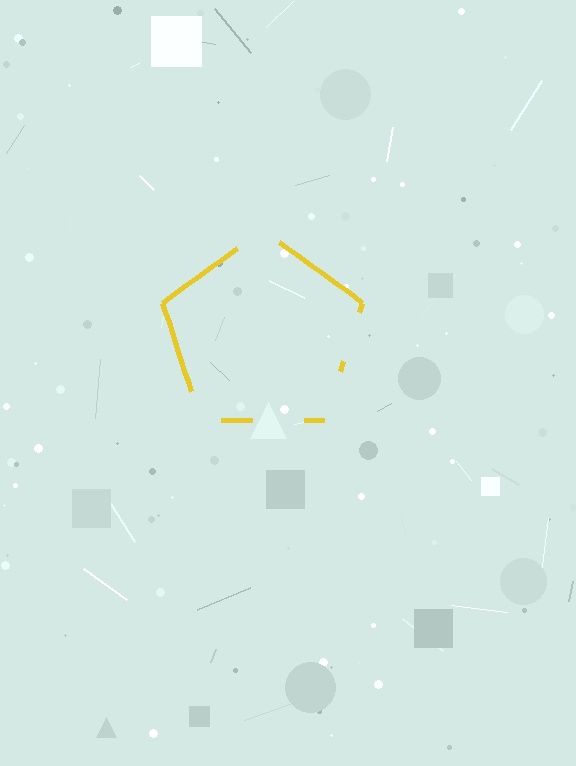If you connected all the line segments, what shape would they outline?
They would outline a pentagon.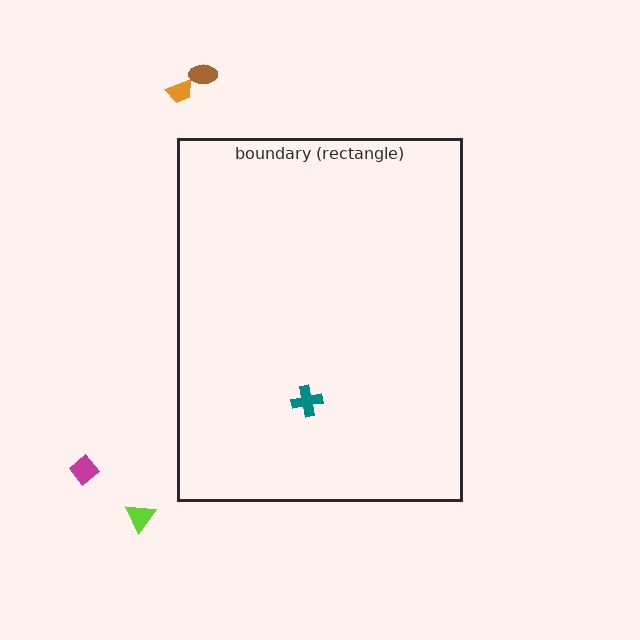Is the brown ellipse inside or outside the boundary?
Outside.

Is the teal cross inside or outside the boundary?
Inside.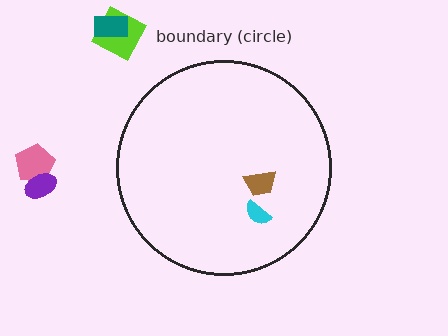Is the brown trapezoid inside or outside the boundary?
Inside.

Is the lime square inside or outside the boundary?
Outside.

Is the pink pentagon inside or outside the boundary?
Outside.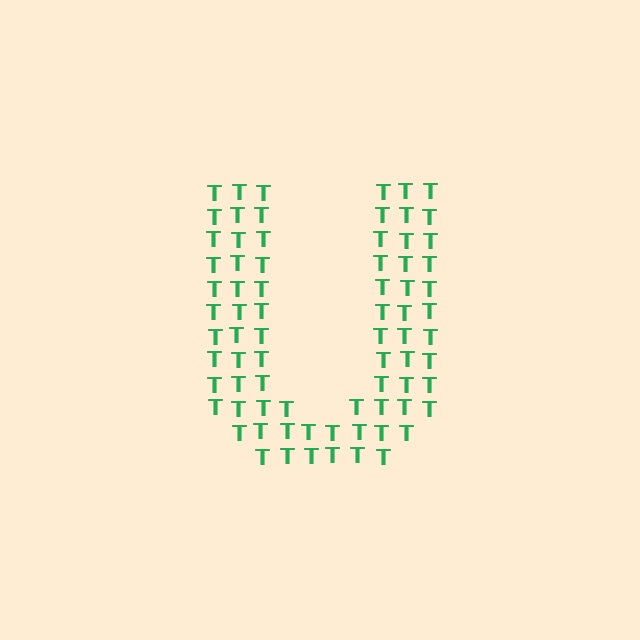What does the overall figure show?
The overall figure shows the letter U.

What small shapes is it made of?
It is made of small letter T's.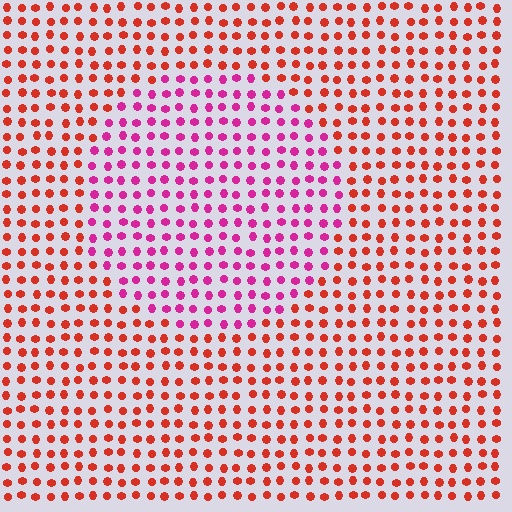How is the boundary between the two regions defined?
The boundary is defined purely by a slight shift in hue (about 45 degrees). Spacing, size, and orientation are identical on both sides.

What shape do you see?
I see a circle.